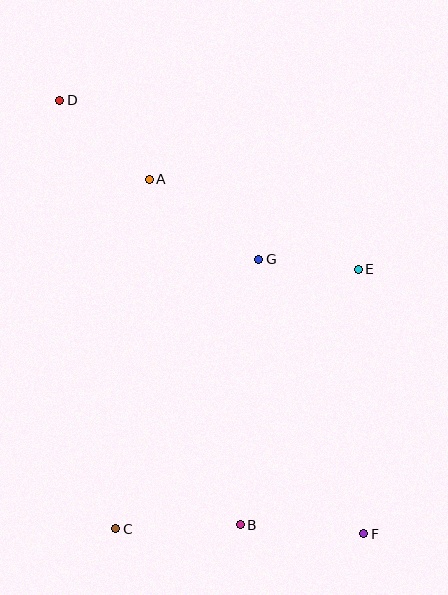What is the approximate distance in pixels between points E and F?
The distance between E and F is approximately 265 pixels.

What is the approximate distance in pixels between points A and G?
The distance between A and G is approximately 135 pixels.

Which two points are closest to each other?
Points E and G are closest to each other.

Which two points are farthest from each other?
Points D and F are farthest from each other.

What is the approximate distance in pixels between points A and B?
The distance between A and B is approximately 357 pixels.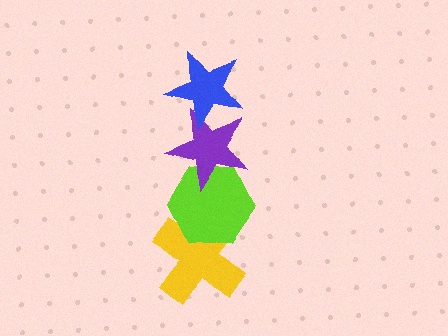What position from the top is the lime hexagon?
The lime hexagon is 3rd from the top.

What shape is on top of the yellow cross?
The lime hexagon is on top of the yellow cross.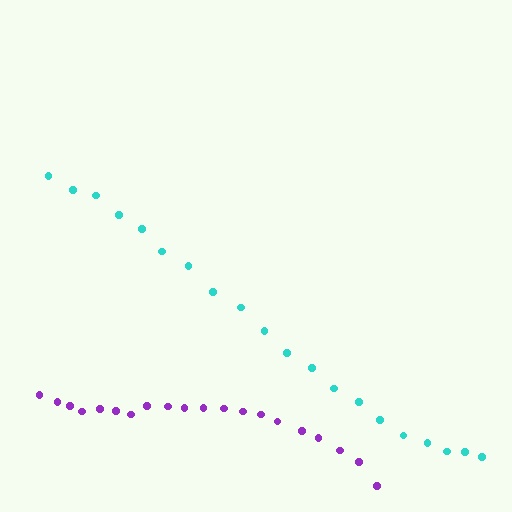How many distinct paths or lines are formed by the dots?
There are 2 distinct paths.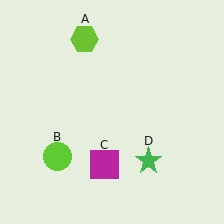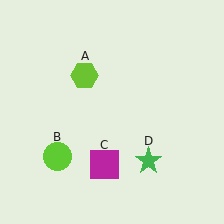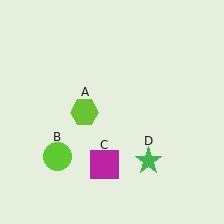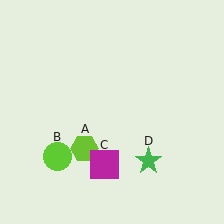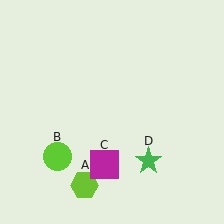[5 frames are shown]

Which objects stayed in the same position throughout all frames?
Lime circle (object B) and magenta square (object C) and green star (object D) remained stationary.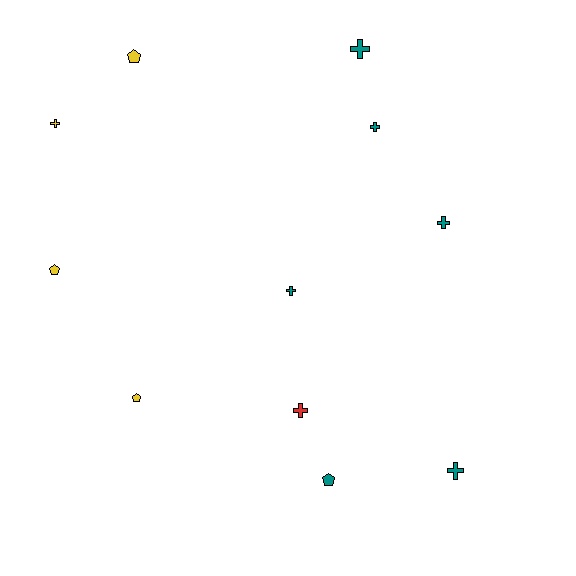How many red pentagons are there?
There are no red pentagons.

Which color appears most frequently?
Teal, with 6 objects.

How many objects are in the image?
There are 11 objects.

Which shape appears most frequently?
Cross, with 7 objects.